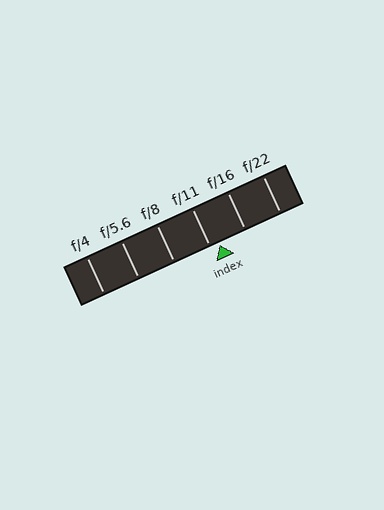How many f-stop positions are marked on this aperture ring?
There are 6 f-stop positions marked.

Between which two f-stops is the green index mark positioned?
The index mark is between f/11 and f/16.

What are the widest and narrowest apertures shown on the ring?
The widest aperture shown is f/4 and the narrowest is f/22.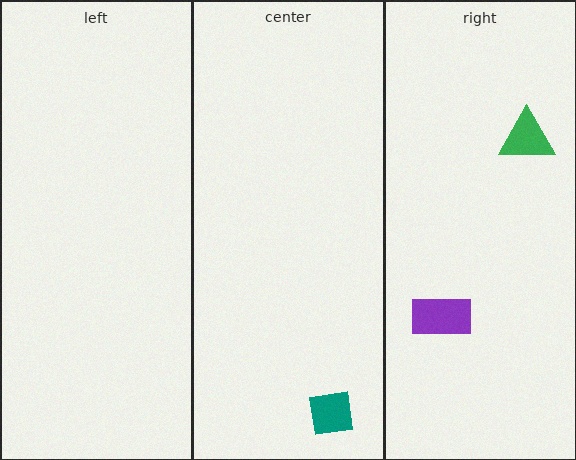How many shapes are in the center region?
1.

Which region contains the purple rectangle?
The right region.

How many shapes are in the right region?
2.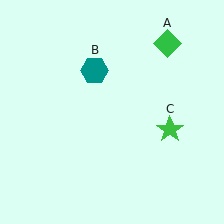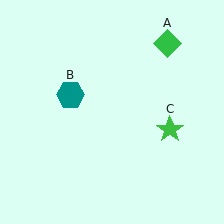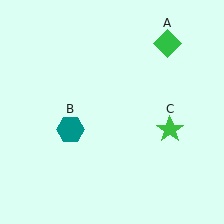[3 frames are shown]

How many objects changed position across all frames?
1 object changed position: teal hexagon (object B).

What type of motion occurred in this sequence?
The teal hexagon (object B) rotated counterclockwise around the center of the scene.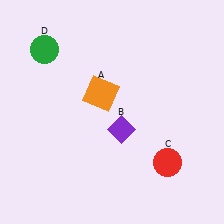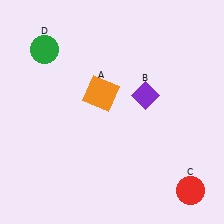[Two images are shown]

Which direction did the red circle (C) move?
The red circle (C) moved down.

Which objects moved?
The objects that moved are: the purple diamond (B), the red circle (C).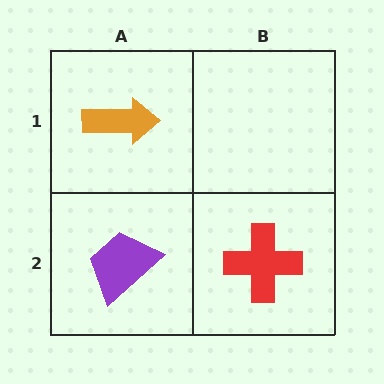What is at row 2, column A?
A purple trapezoid.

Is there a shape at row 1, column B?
No, that cell is empty.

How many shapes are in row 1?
1 shape.